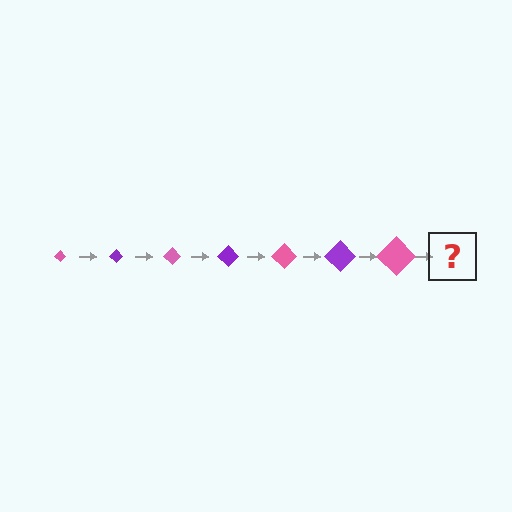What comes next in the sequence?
The next element should be a purple diamond, larger than the previous one.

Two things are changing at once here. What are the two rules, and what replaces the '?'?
The two rules are that the diamond grows larger each step and the color cycles through pink and purple. The '?' should be a purple diamond, larger than the previous one.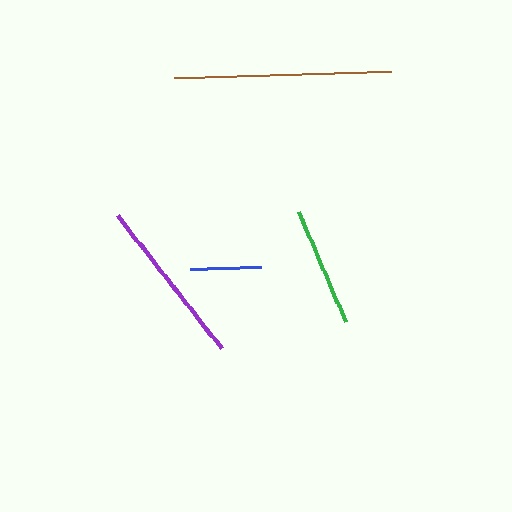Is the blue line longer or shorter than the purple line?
The purple line is longer than the blue line.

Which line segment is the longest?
The brown line is the longest at approximately 217 pixels.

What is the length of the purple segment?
The purple segment is approximately 168 pixels long.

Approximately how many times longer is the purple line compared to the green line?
The purple line is approximately 1.4 times the length of the green line.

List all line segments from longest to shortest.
From longest to shortest: brown, purple, green, blue.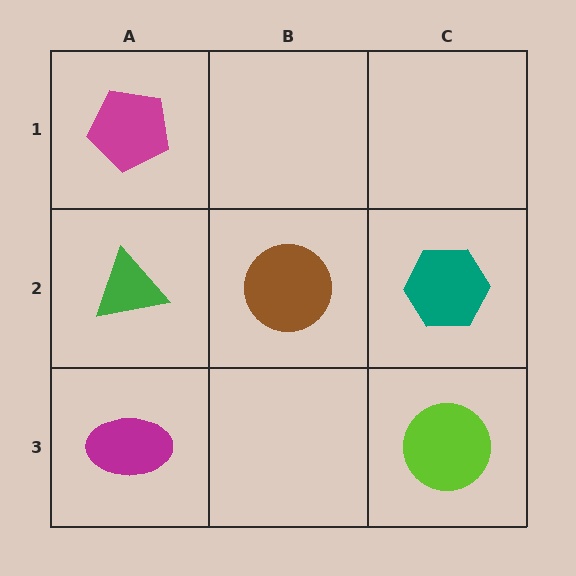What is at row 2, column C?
A teal hexagon.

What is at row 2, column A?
A green triangle.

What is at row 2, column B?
A brown circle.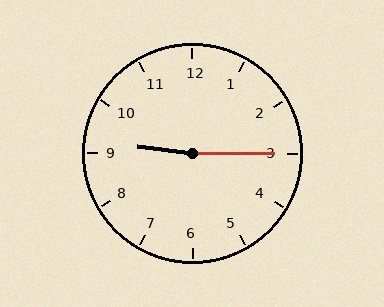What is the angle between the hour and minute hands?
Approximately 172 degrees.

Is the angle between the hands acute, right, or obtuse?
It is obtuse.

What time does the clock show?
9:15.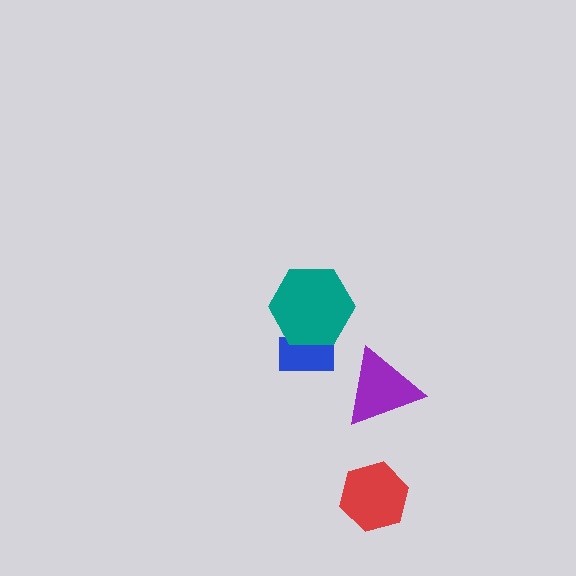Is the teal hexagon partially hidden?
No, no other shape covers it.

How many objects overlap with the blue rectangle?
1 object overlaps with the blue rectangle.